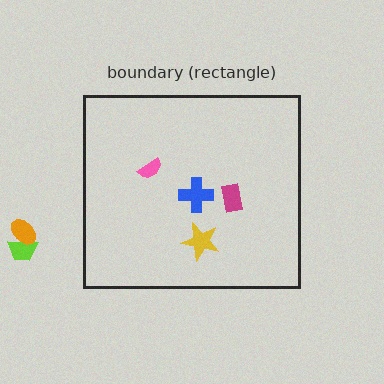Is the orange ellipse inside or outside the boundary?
Outside.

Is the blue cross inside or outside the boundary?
Inside.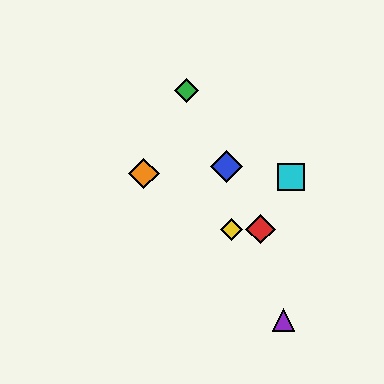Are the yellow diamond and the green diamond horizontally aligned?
No, the yellow diamond is at y≈229 and the green diamond is at y≈91.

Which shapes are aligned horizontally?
The red diamond, the yellow diamond are aligned horizontally.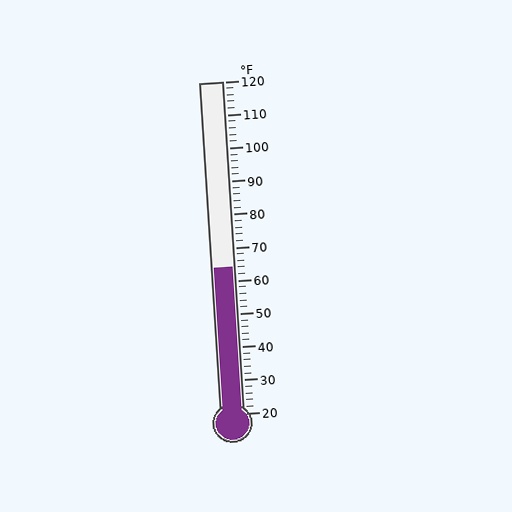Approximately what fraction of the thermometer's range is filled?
The thermometer is filled to approximately 45% of its range.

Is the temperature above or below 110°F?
The temperature is below 110°F.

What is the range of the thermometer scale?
The thermometer scale ranges from 20°F to 120°F.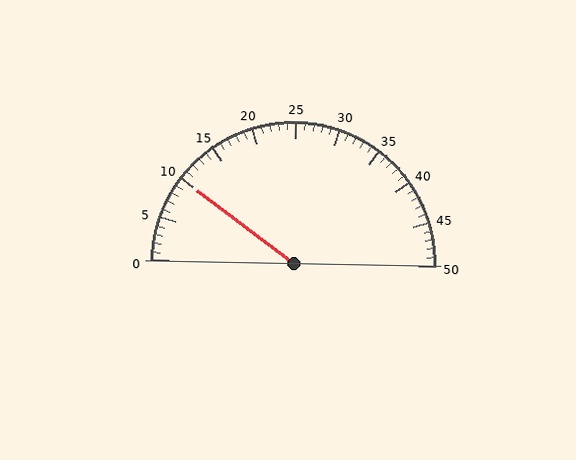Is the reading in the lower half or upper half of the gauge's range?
The reading is in the lower half of the range (0 to 50).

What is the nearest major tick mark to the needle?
The nearest major tick mark is 10.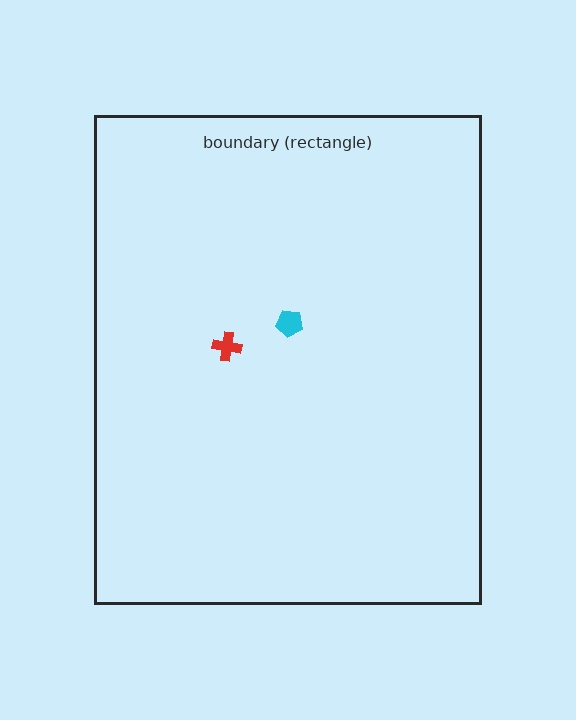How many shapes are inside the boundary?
2 inside, 0 outside.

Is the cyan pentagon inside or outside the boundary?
Inside.